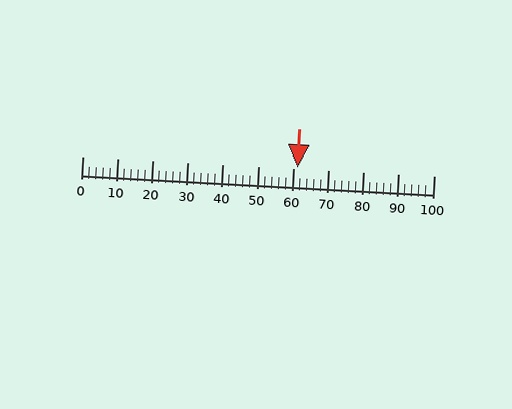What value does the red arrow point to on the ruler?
The red arrow points to approximately 61.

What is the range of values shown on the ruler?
The ruler shows values from 0 to 100.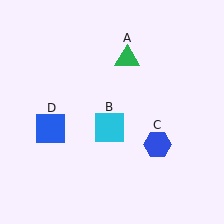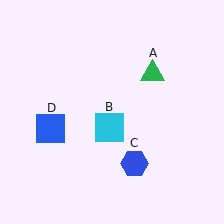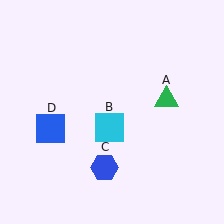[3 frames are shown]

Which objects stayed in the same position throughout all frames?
Cyan square (object B) and blue square (object D) remained stationary.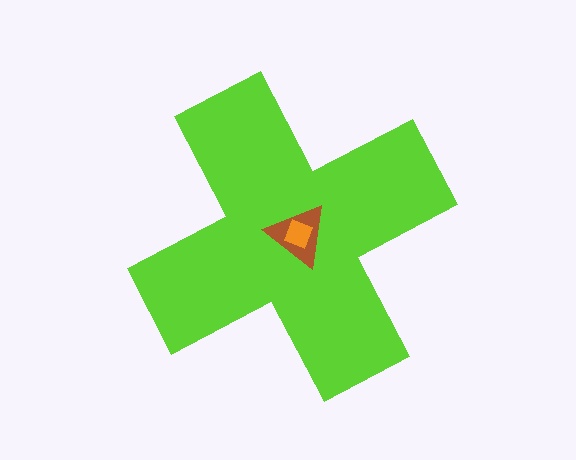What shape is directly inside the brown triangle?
The orange diamond.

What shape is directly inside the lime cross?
The brown triangle.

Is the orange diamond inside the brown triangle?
Yes.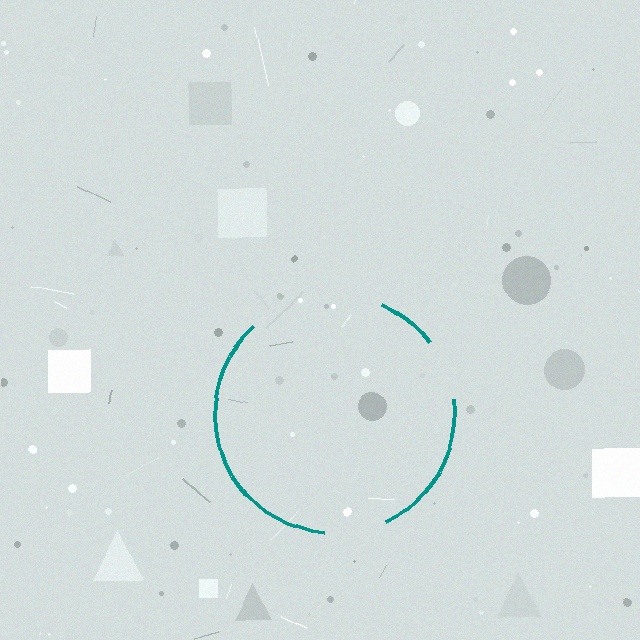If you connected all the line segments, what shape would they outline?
They would outline a circle.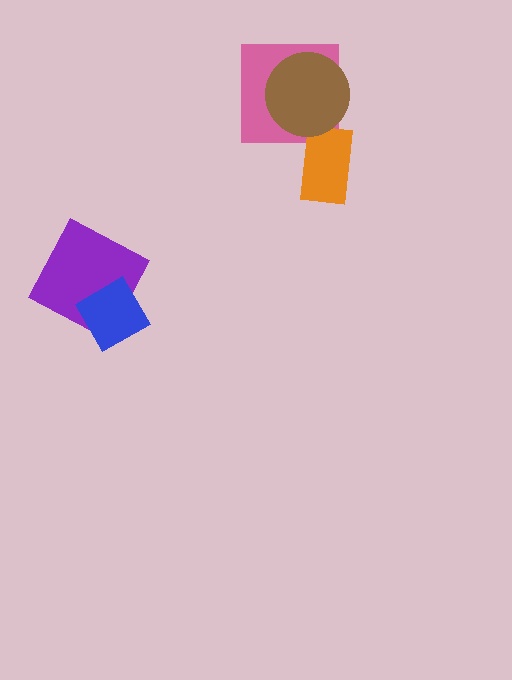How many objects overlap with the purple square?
1 object overlaps with the purple square.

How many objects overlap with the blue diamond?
1 object overlaps with the blue diamond.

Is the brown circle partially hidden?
No, no other shape covers it.